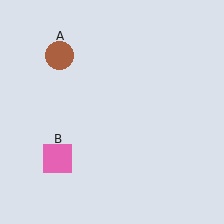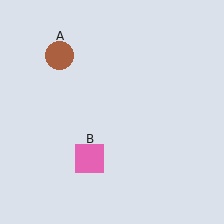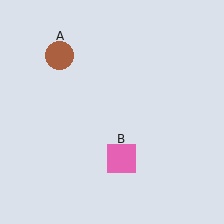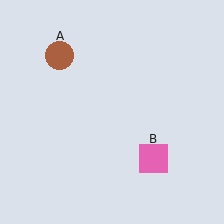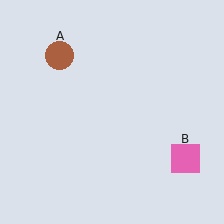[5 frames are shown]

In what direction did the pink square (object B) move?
The pink square (object B) moved right.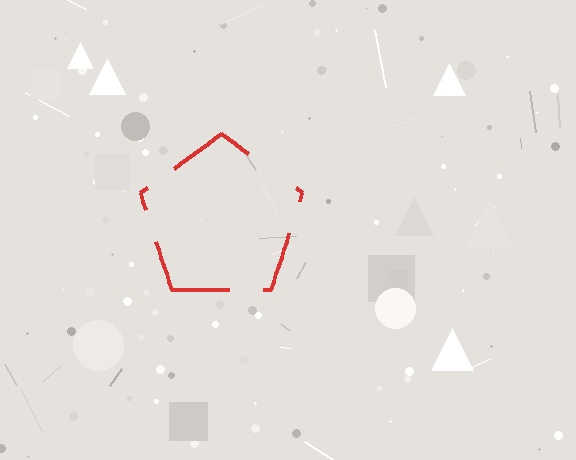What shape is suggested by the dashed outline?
The dashed outline suggests a pentagon.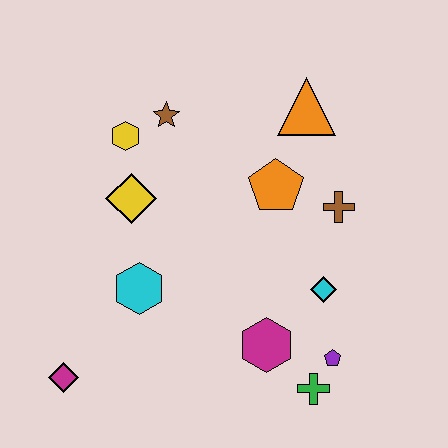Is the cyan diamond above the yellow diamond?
No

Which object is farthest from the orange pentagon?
The magenta diamond is farthest from the orange pentagon.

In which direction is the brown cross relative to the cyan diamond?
The brown cross is above the cyan diamond.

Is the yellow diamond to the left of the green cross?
Yes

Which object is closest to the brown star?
The yellow hexagon is closest to the brown star.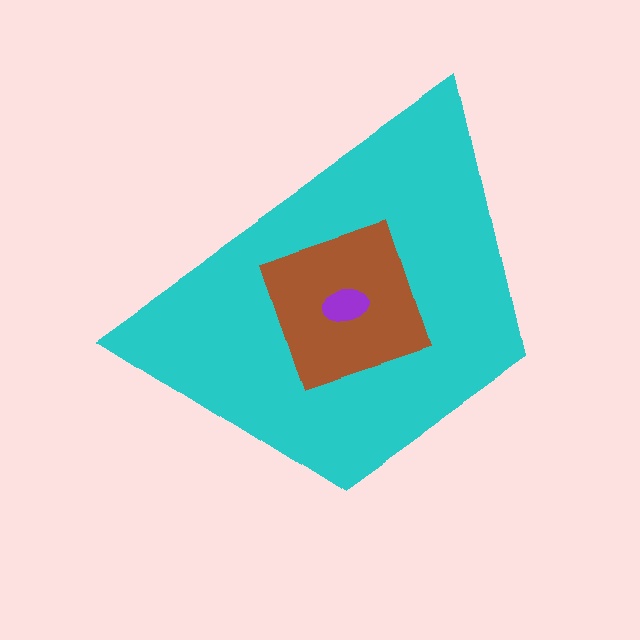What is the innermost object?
The purple ellipse.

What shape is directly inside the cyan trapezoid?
The brown diamond.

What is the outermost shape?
The cyan trapezoid.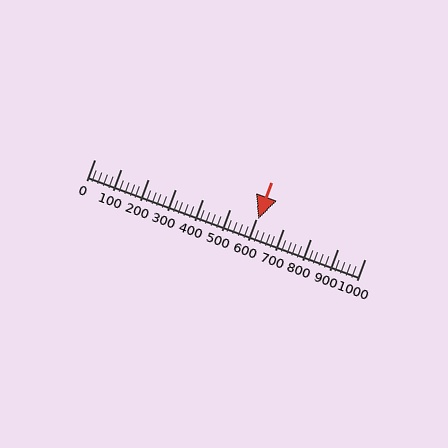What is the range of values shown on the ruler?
The ruler shows values from 0 to 1000.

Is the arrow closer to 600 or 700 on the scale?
The arrow is closer to 600.